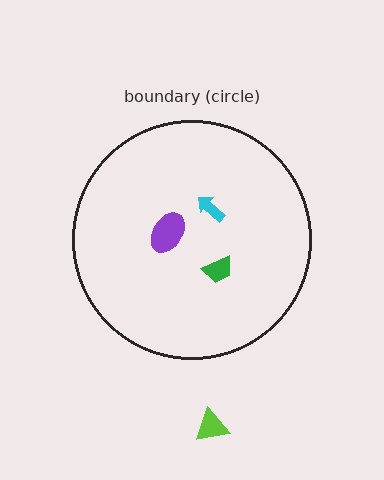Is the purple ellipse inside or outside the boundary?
Inside.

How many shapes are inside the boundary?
3 inside, 1 outside.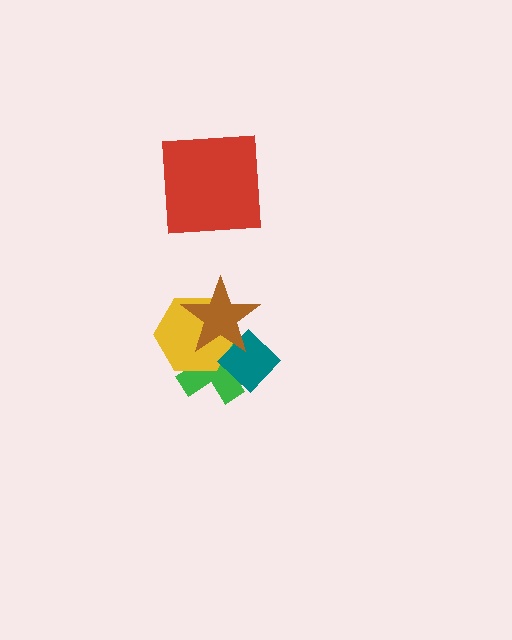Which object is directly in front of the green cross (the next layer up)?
The yellow hexagon is directly in front of the green cross.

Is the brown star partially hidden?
No, no other shape covers it.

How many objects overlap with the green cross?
3 objects overlap with the green cross.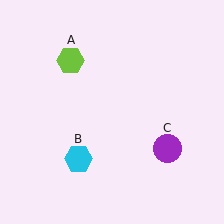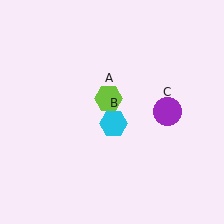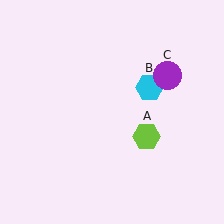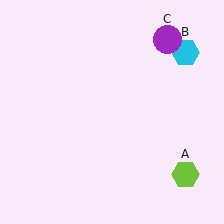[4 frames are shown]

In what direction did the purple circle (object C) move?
The purple circle (object C) moved up.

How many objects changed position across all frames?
3 objects changed position: lime hexagon (object A), cyan hexagon (object B), purple circle (object C).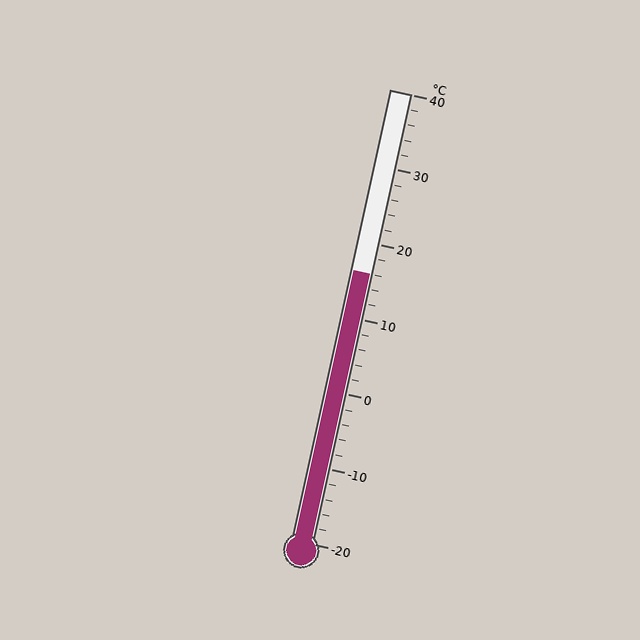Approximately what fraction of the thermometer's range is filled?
The thermometer is filled to approximately 60% of its range.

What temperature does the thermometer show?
The thermometer shows approximately 16°C.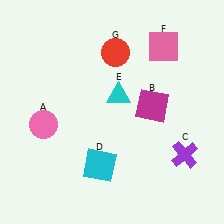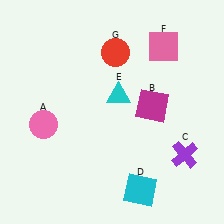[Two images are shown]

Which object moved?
The cyan square (D) moved right.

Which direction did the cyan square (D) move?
The cyan square (D) moved right.